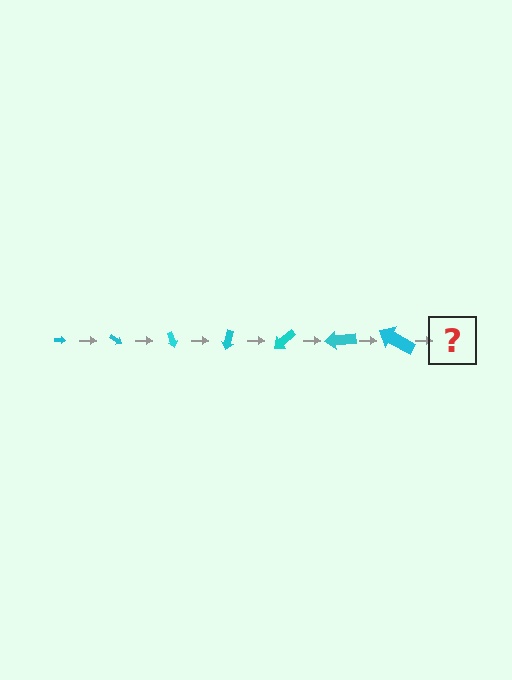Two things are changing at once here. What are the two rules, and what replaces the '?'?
The two rules are that the arrow grows larger each step and it rotates 35 degrees each step. The '?' should be an arrow, larger than the previous one and rotated 245 degrees from the start.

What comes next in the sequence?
The next element should be an arrow, larger than the previous one and rotated 245 degrees from the start.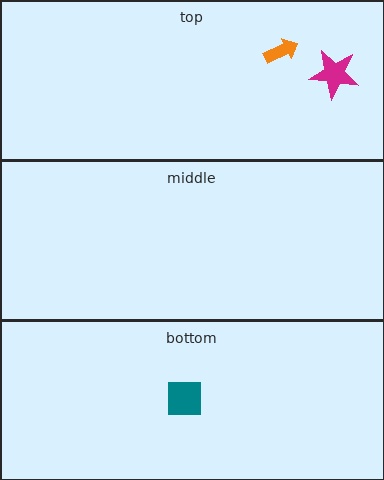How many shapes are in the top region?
2.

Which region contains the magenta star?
The top region.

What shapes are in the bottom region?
The teal square.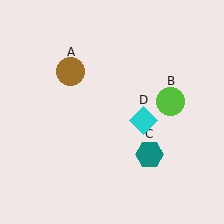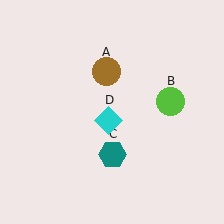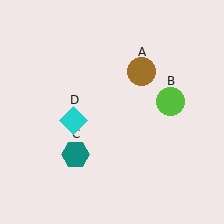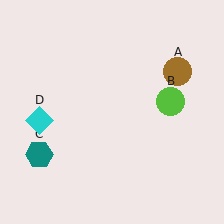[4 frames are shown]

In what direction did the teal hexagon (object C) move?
The teal hexagon (object C) moved left.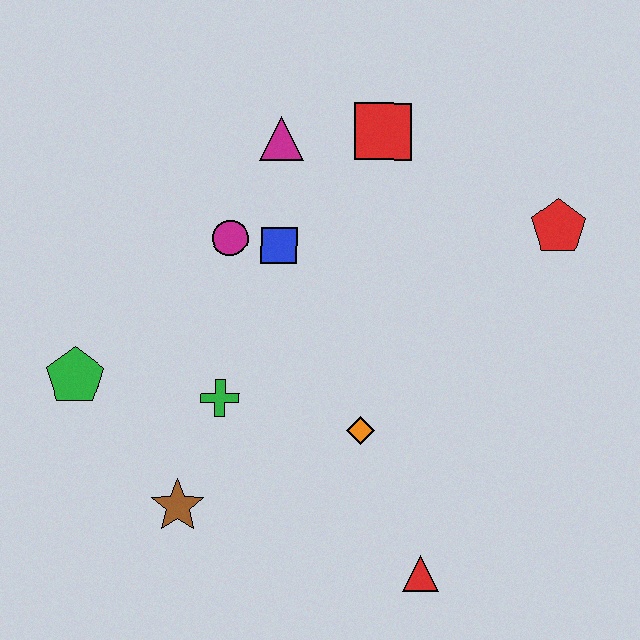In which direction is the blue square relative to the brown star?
The blue square is above the brown star.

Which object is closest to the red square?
The magenta triangle is closest to the red square.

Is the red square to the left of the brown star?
No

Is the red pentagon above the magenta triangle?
No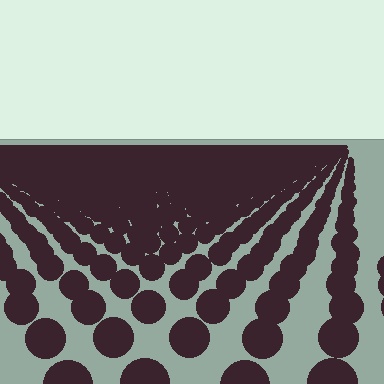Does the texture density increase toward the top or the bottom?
Density increases toward the top.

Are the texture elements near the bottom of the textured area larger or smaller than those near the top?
Larger. Near the bottom, elements are closer to the viewer and appear at a bigger on-screen size.